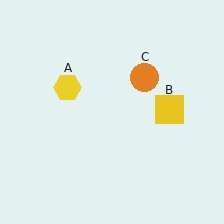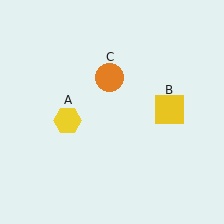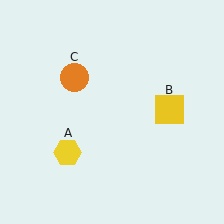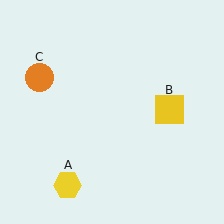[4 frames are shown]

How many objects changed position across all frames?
2 objects changed position: yellow hexagon (object A), orange circle (object C).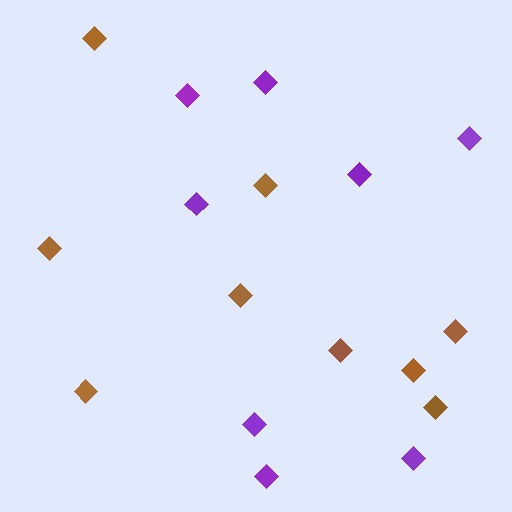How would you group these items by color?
There are 2 groups: one group of brown diamonds (9) and one group of purple diamonds (8).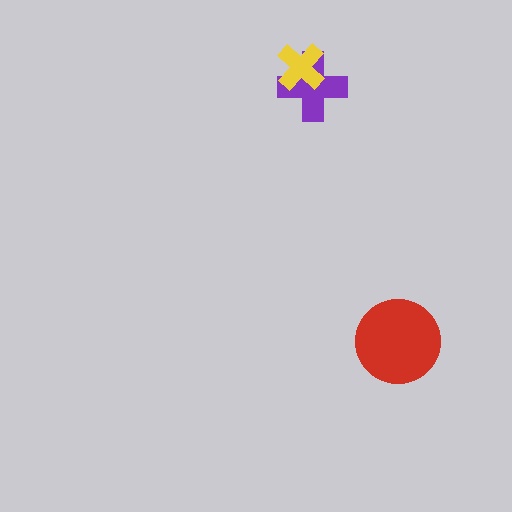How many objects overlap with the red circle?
0 objects overlap with the red circle.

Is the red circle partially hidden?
No, no other shape covers it.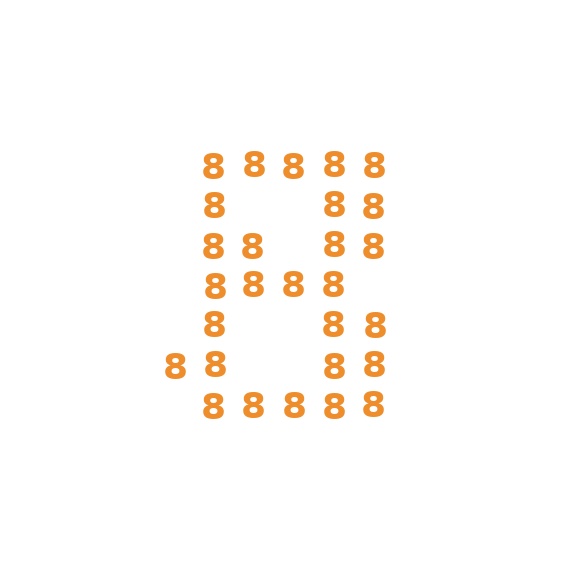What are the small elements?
The small elements are digit 8's.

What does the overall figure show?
The overall figure shows the digit 8.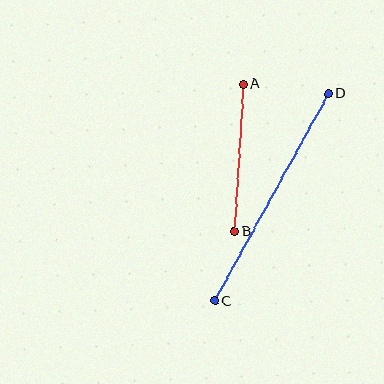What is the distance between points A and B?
The distance is approximately 148 pixels.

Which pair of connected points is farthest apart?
Points C and D are farthest apart.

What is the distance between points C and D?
The distance is approximately 236 pixels.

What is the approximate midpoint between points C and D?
The midpoint is at approximately (272, 197) pixels.